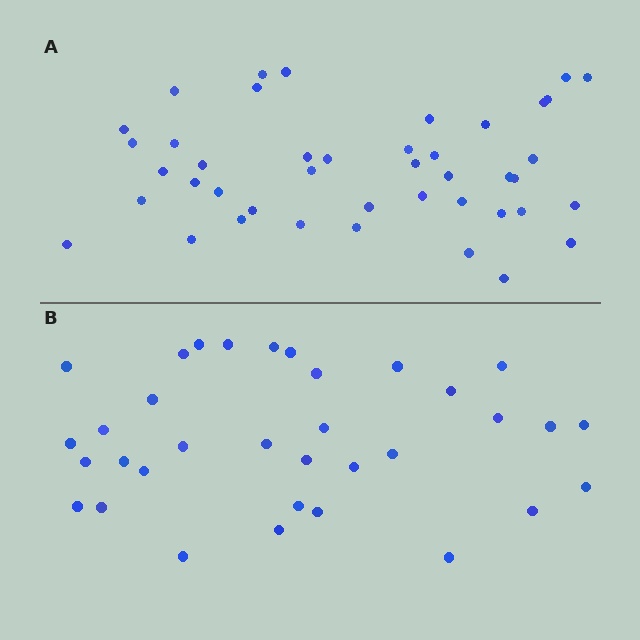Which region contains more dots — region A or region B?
Region A (the top region) has more dots.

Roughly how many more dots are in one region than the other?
Region A has roughly 8 or so more dots than region B.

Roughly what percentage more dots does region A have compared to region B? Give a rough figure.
About 25% more.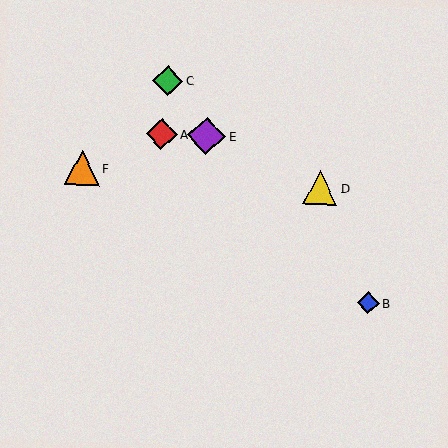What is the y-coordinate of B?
Object B is at y≈303.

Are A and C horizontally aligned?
No, A is at y≈134 and C is at y≈81.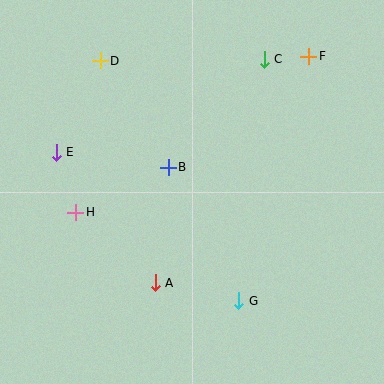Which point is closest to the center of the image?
Point B at (168, 167) is closest to the center.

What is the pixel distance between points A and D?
The distance between A and D is 229 pixels.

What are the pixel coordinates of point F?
Point F is at (309, 56).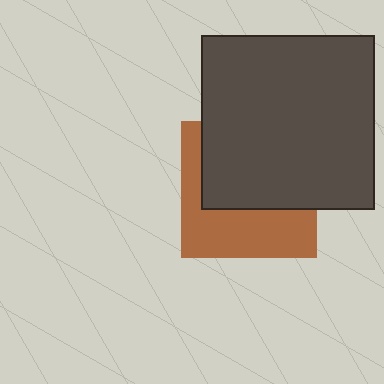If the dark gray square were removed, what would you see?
You would see the complete brown square.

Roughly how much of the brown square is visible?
A small part of it is visible (roughly 45%).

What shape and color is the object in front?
The object in front is a dark gray square.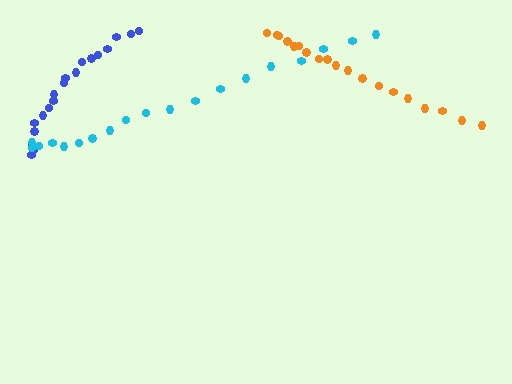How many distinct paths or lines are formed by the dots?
There are 3 distinct paths.